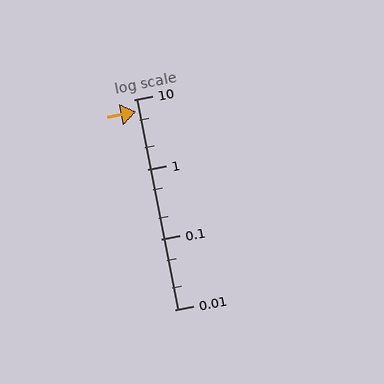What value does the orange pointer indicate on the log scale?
The pointer indicates approximately 6.6.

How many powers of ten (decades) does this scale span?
The scale spans 3 decades, from 0.01 to 10.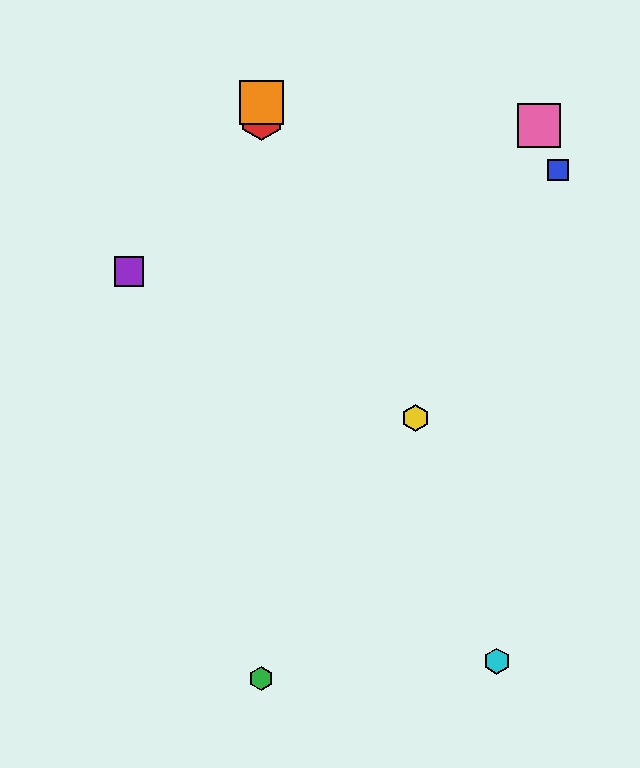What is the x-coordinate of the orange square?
The orange square is at x≈261.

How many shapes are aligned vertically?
3 shapes (the red hexagon, the green hexagon, the orange square) are aligned vertically.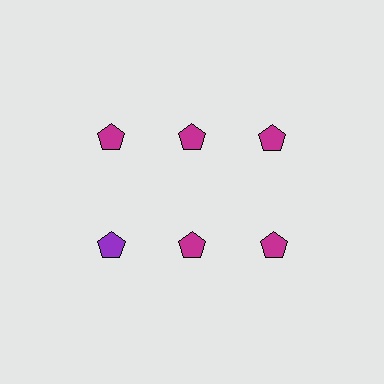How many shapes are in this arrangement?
There are 6 shapes arranged in a grid pattern.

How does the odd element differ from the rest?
It has a different color: purple instead of magenta.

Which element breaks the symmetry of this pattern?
The purple pentagon in the second row, leftmost column breaks the symmetry. All other shapes are magenta pentagons.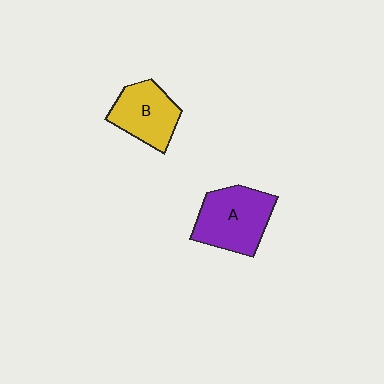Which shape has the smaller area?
Shape B (yellow).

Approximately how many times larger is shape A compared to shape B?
Approximately 1.3 times.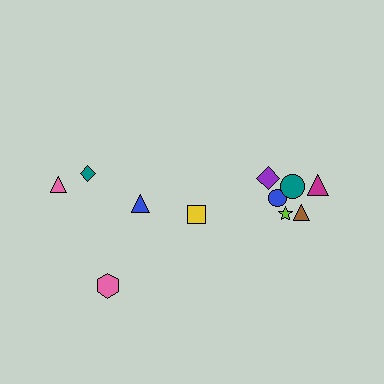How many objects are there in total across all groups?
There are 11 objects.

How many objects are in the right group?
There are 7 objects.